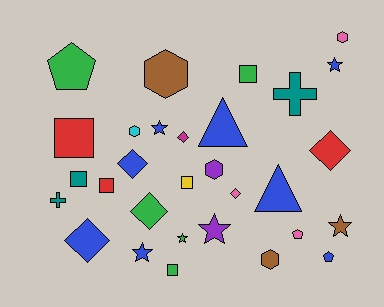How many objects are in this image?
There are 30 objects.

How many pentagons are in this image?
There are 3 pentagons.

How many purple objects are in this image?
There are 2 purple objects.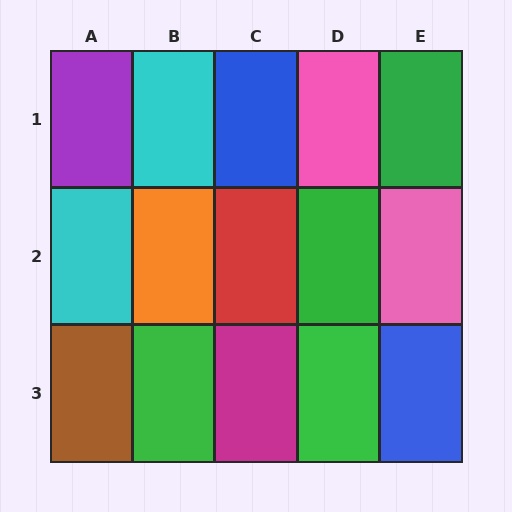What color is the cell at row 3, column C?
Magenta.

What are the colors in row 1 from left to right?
Purple, cyan, blue, pink, green.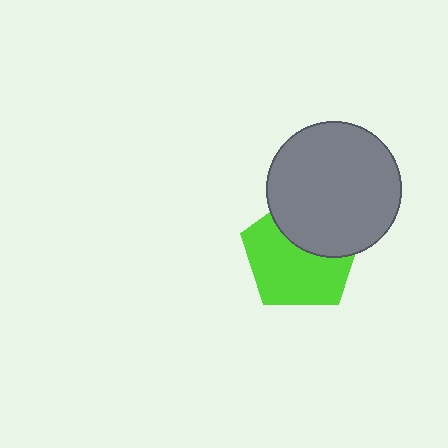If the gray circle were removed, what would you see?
You would see the complete lime pentagon.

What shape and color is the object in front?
The object in front is a gray circle.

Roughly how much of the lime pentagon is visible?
About half of it is visible (roughly 62%).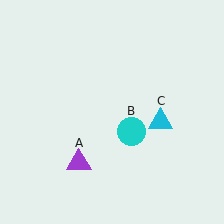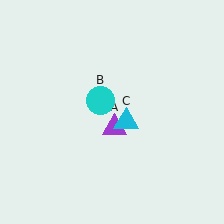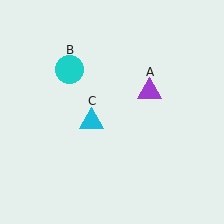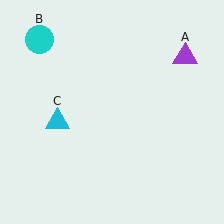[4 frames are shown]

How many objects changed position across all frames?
3 objects changed position: purple triangle (object A), cyan circle (object B), cyan triangle (object C).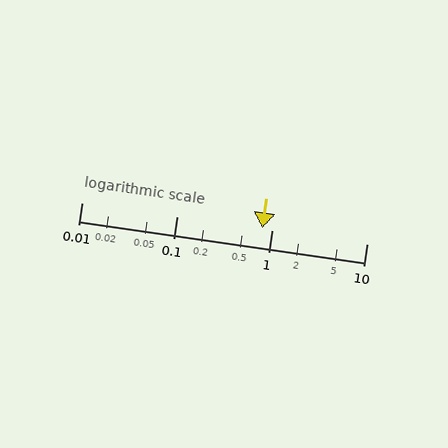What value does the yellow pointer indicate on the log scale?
The pointer indicates approximately 0.8.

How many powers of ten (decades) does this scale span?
The scale spans 3 decades, from 0.01 to 10.